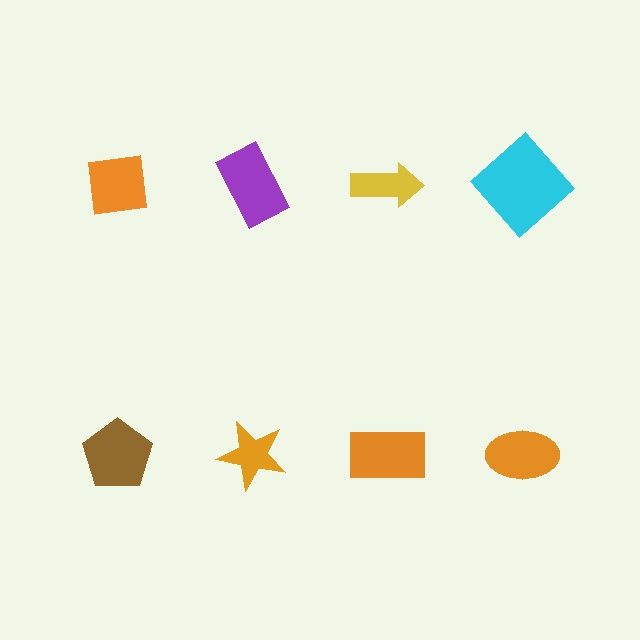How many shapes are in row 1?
4 shapes.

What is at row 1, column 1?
An orange square.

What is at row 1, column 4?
A cyan diamond.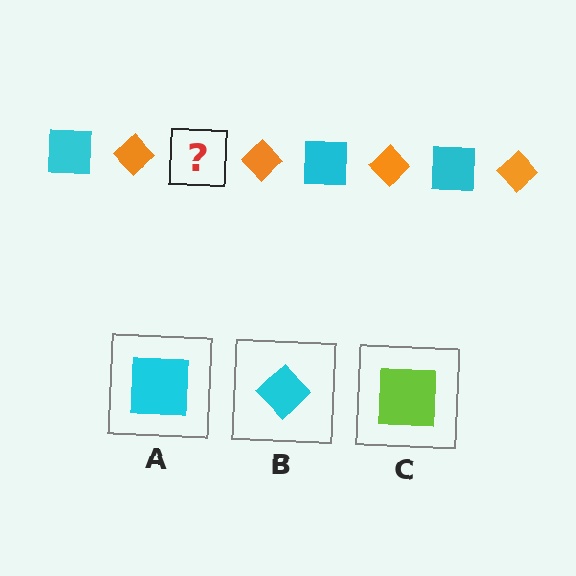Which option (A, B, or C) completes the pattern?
A.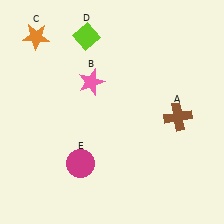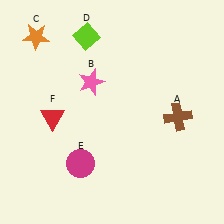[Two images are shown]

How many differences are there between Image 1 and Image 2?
There is 1 difference between the two images.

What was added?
A red triangle (F) was added in Image 2.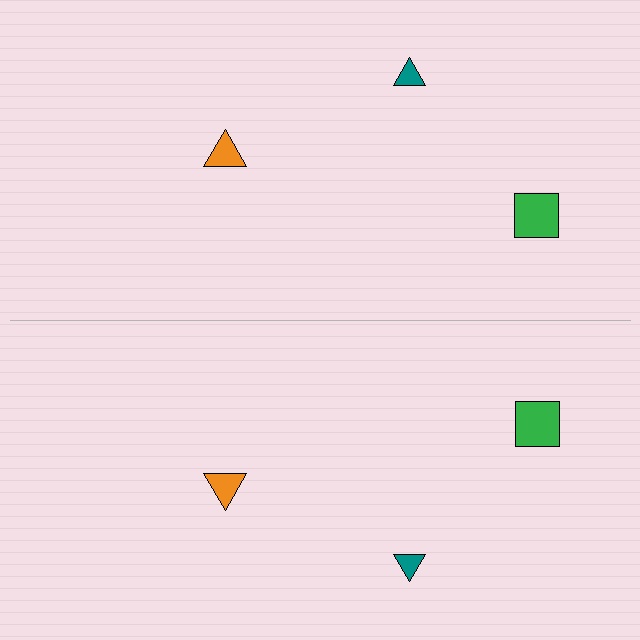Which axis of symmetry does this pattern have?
The pattern has a horizontal axis of symmetry running through the center of the image.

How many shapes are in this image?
There are 6 shapes in this image.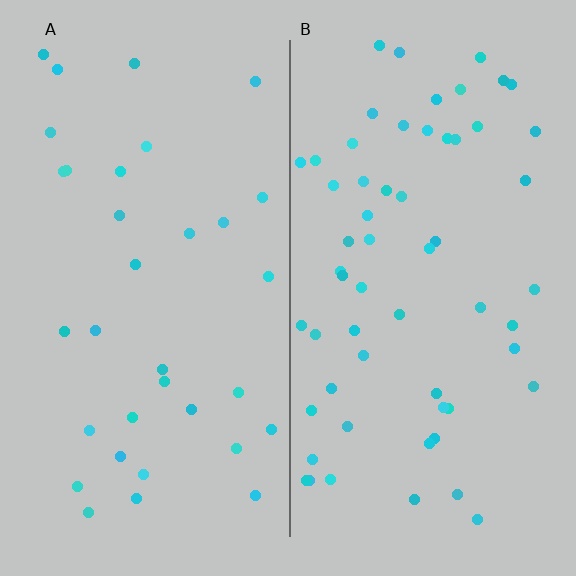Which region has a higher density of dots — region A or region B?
B (the right).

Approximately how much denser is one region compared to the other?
Approximately 1.8× — region B over region A.